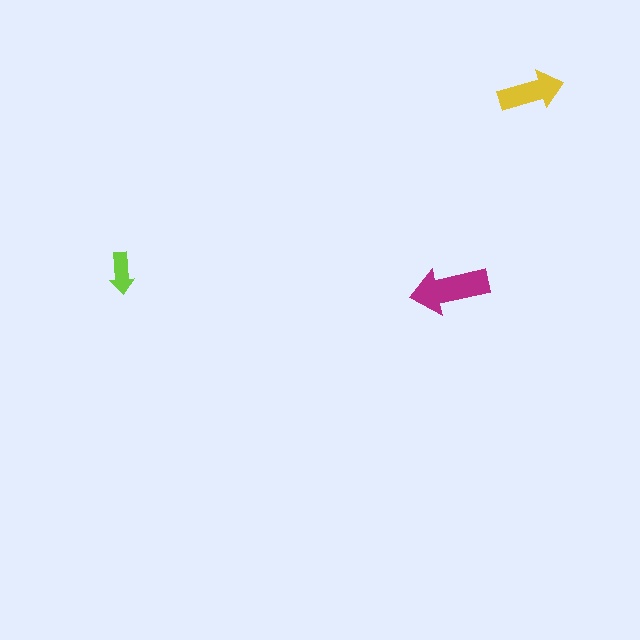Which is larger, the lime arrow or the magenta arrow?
The magenta one.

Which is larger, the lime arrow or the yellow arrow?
The yellow one.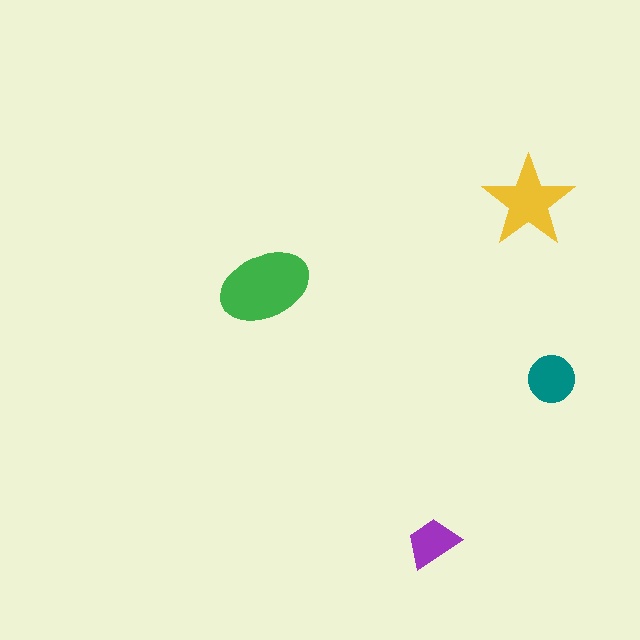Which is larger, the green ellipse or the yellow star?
The green ellipse.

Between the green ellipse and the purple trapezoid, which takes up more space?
The green ellipse.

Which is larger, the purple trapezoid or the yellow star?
The yellow star.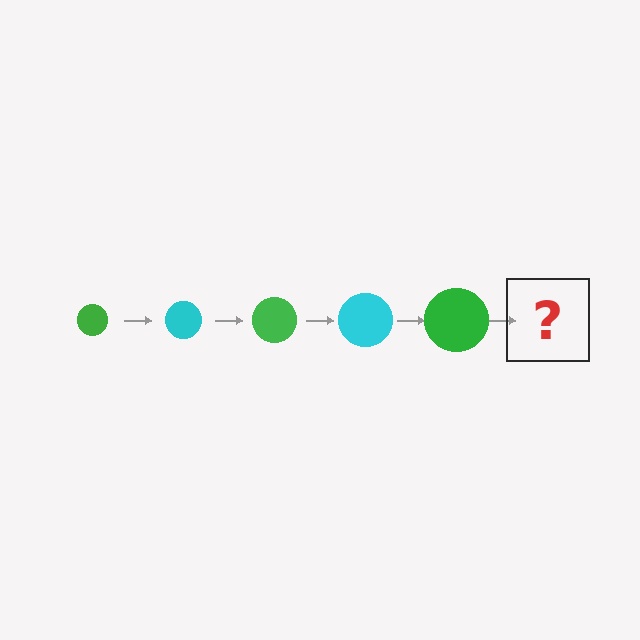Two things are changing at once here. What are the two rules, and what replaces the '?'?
The two rules are that the circle grows larger each step and the color cycles through green and cyan. The '?' should be a cyan circle, larger than the previous one.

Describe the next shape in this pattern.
It should be a cyan circle, larger than the previous one.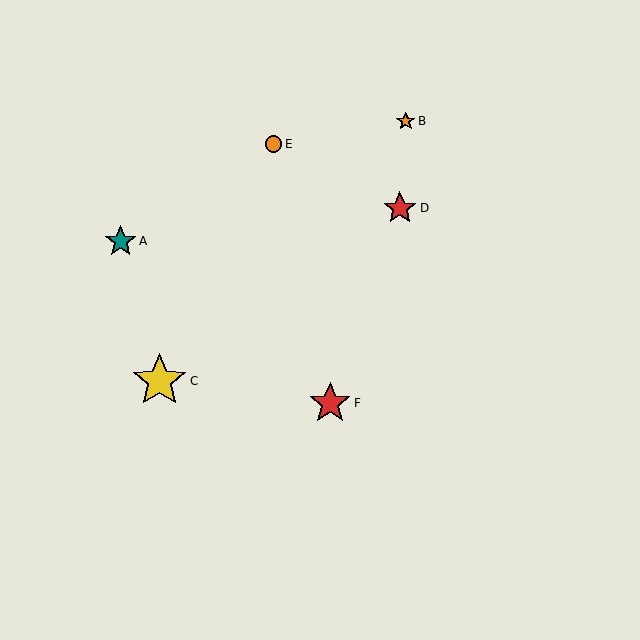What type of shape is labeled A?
Shape A is a teal star.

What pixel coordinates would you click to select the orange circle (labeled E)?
Click at (273, 144) to select the orange circle E.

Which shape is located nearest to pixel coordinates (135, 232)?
The teal star (labeled A) at (121, 241) is nearest to that location.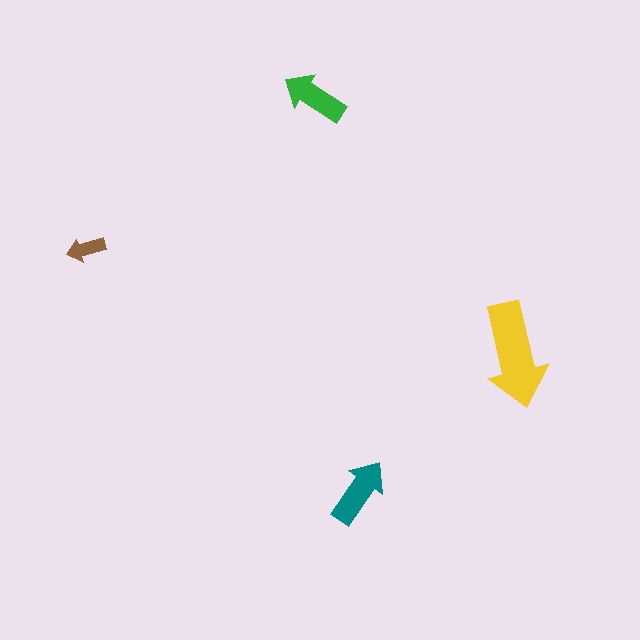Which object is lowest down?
The teal arrow is bottommost.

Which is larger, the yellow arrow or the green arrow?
The yellow one.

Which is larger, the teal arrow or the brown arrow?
The teal one.